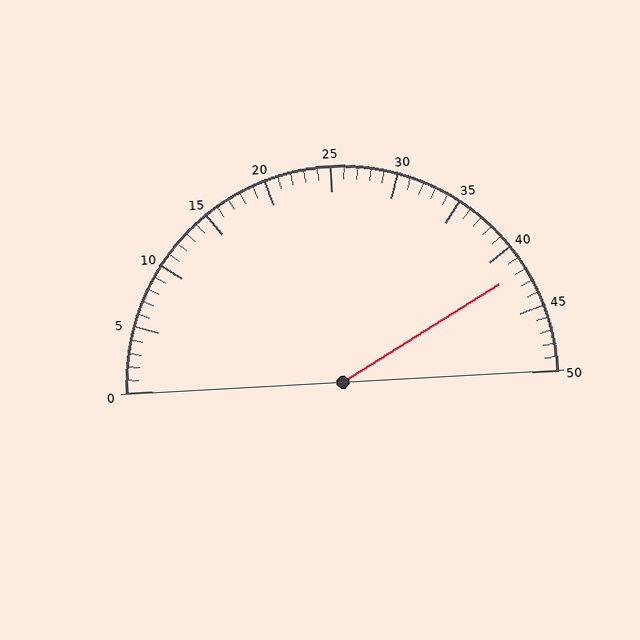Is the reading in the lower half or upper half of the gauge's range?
The reading is in the upper half of the range (0 to 50).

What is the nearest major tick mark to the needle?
The nearest major tick mark is 40.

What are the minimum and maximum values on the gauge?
The gauge ranges from 0 to 50.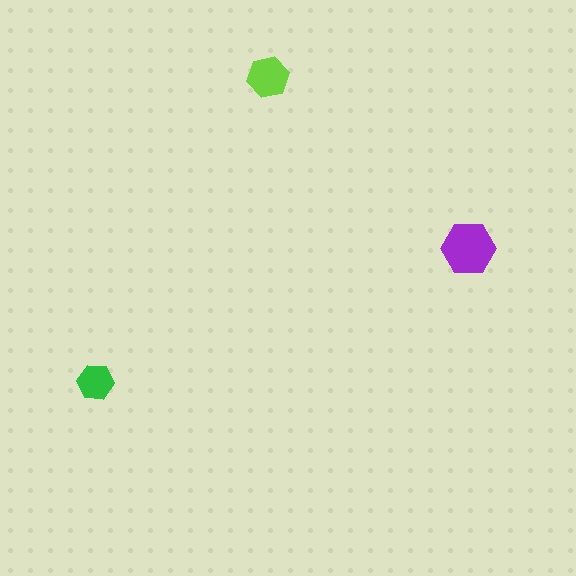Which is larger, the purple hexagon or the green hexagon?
The purple one.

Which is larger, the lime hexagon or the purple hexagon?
The purple one.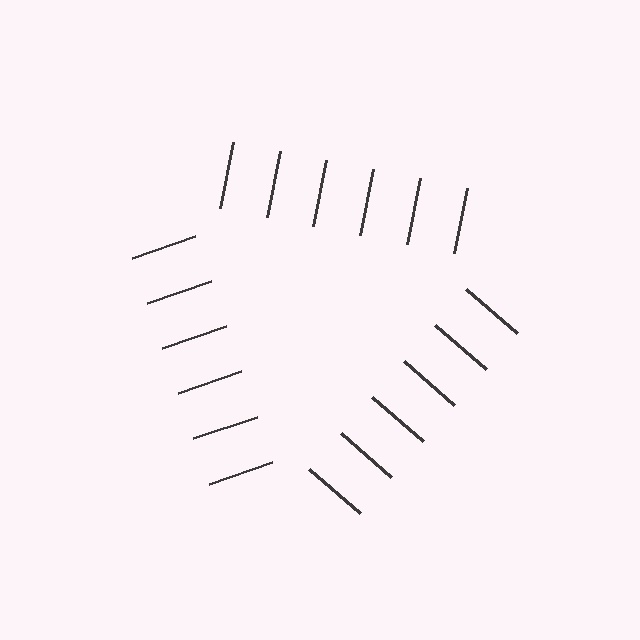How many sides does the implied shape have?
3 sides — the line-ends trace a triangle.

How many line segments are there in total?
18 — 6 along each of the 3 edges.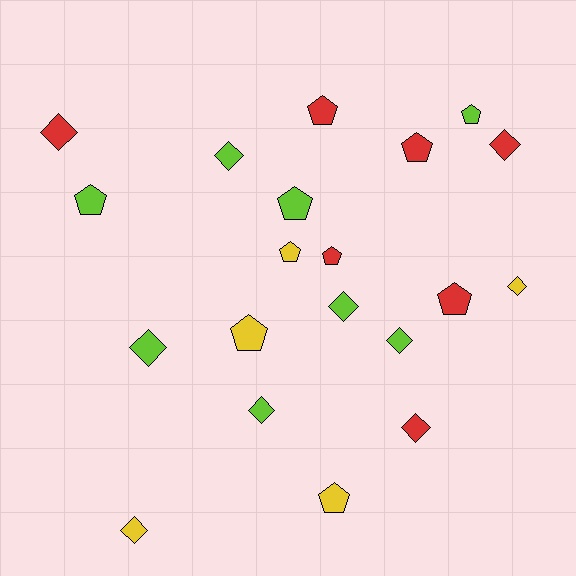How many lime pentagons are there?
There are 3 lime pentagons.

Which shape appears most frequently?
Pentagon, with 10 objects.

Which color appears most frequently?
Lime, with 8 objects.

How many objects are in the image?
There are 20 objects.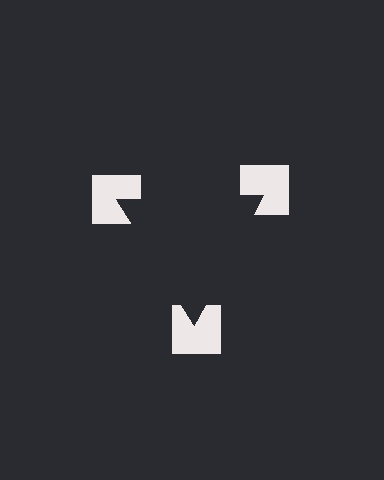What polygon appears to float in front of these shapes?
An illusory triangle — its edges are inferred from the aligned wedge cuts in the notched squares, not physically drawn.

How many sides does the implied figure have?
3 sides.